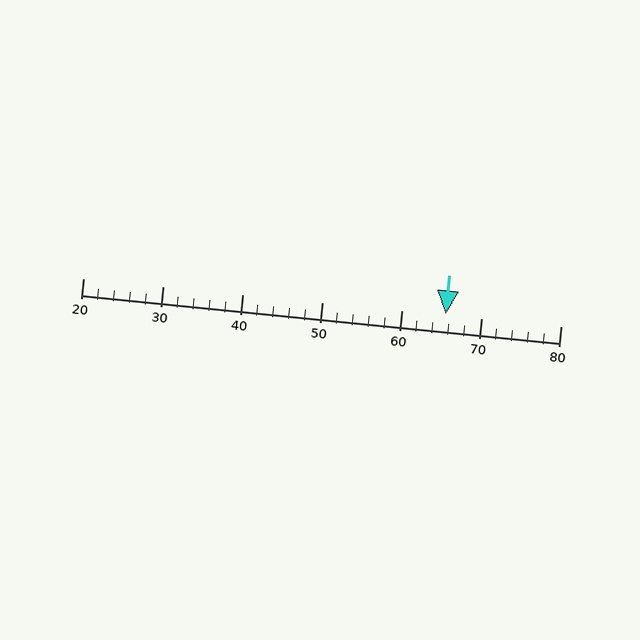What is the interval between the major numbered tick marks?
The major tick marks are spaced 10 units apart.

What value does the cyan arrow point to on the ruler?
The cyan arrow points to approximately 66.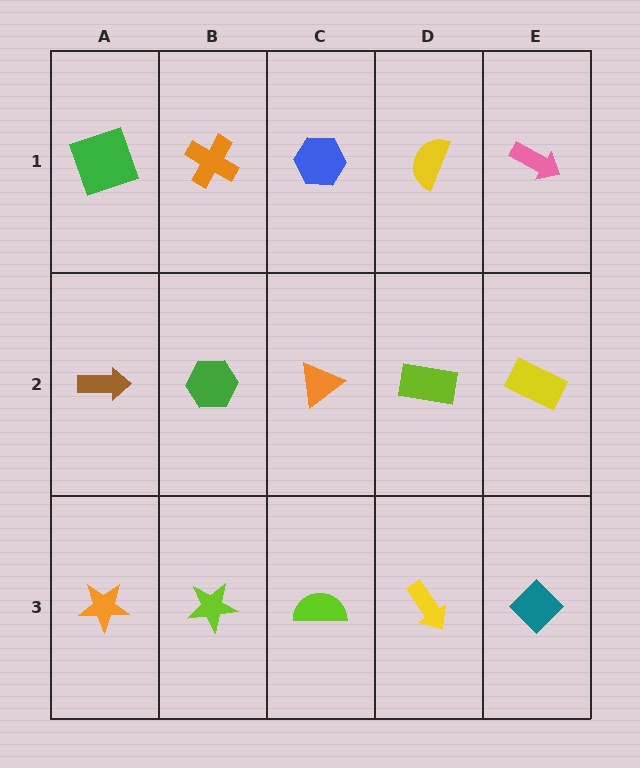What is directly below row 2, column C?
A lime semicircle.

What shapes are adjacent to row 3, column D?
A lime rectangle (row 2, column D), a lime semicircle (row 3, column C), a teal diamond (row 3, column E).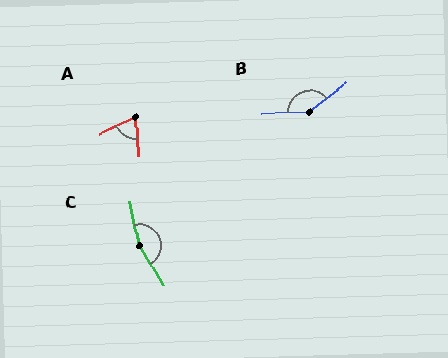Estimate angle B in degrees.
Approximately 145 degrees.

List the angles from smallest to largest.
A (70°), B (145°), C (160°).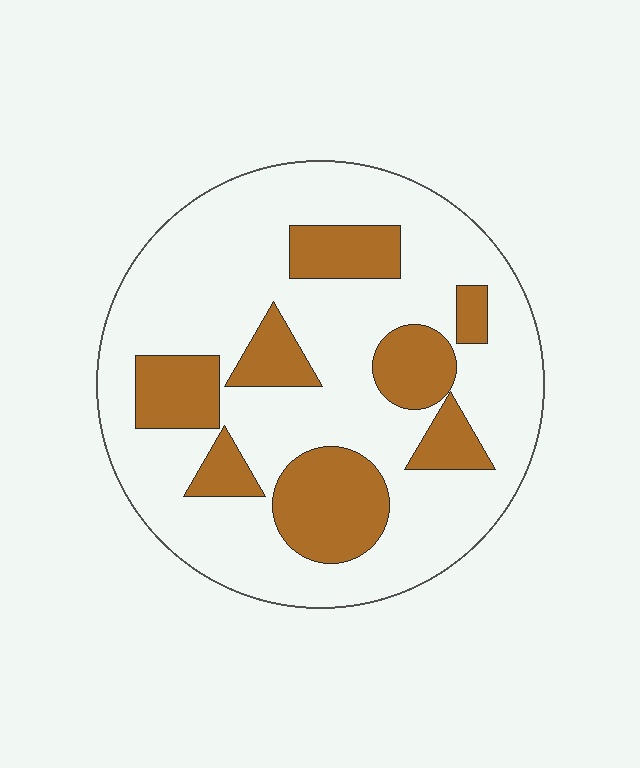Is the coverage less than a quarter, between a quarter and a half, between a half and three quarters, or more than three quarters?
Between a quarter and a half.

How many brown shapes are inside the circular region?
8.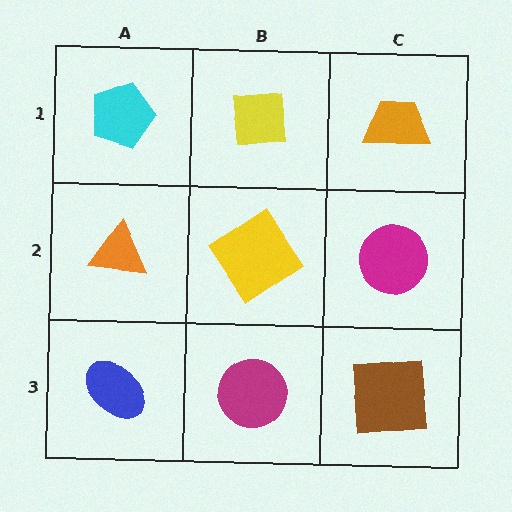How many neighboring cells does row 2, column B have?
4.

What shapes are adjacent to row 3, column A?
An orange triangle (row 2, column A), a magenta circle (row 3, column B).